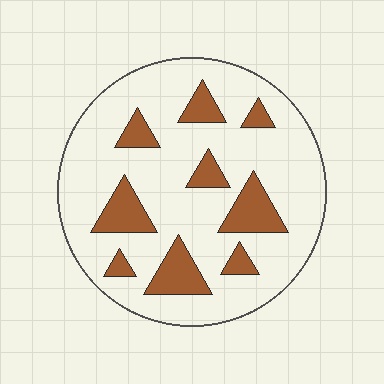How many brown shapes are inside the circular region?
9.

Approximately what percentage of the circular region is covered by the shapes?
Approximately 20%.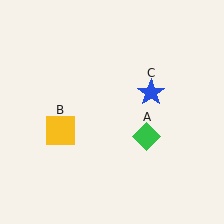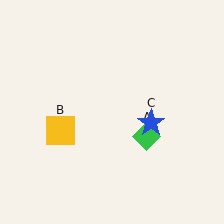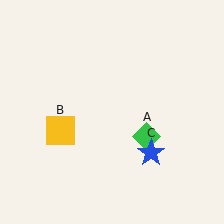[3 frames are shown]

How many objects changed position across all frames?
1 object changed position: blue star (object C).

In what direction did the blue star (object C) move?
The blue star (object C) moved down.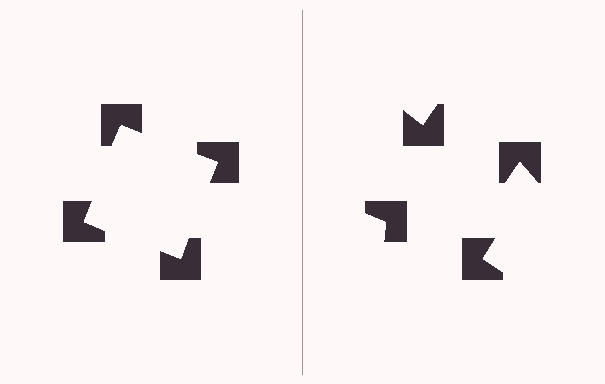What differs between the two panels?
The notched squares are positioned identically on both sides; only the wedge orientations differ. On the left they align to a square; on the right they are misaligned.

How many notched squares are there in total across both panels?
8 — 4 on each side.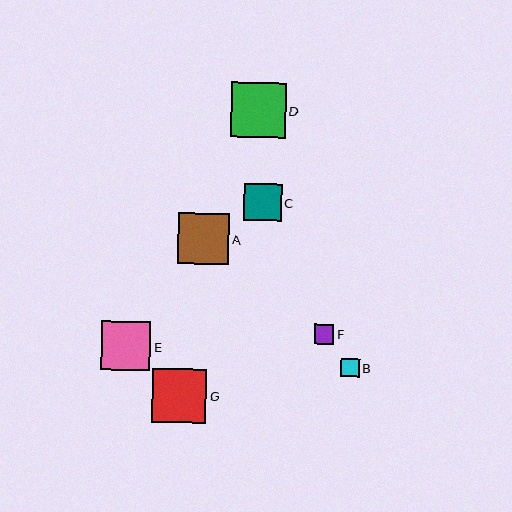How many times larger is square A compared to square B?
Square A is approximately 2.8 times the size of square B.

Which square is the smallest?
Square B is the smallest with a size of approximately 18 pixels.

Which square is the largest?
Square D is the largest with a size of approximately 55 pixels.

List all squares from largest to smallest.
From largest to smallest: D, G, A, E, C, F, B.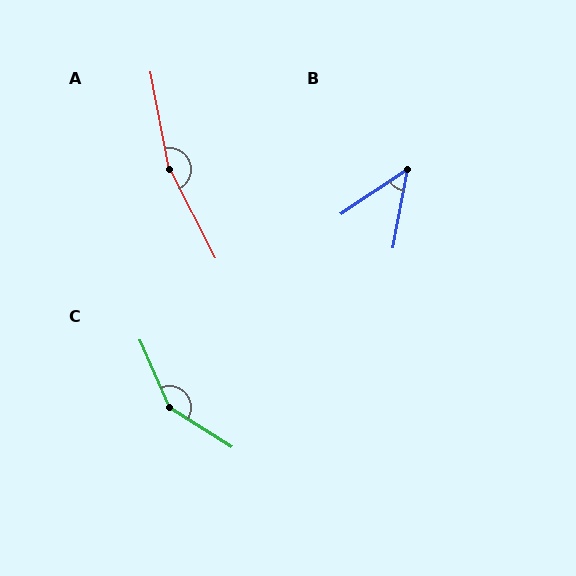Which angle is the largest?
A, at approximately 164 degrees.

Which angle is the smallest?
B, at approximately 46 degrees.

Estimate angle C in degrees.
Approximately 147 degrees.